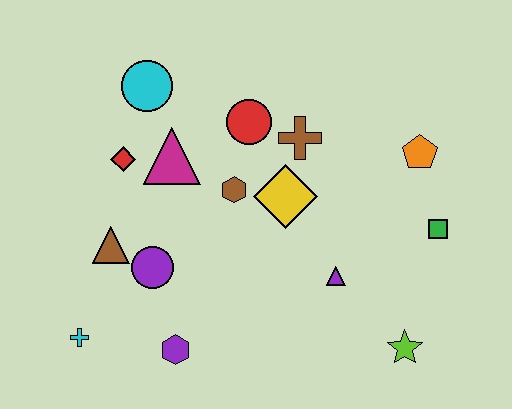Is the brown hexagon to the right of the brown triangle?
Yes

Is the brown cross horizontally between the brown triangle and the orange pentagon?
Yes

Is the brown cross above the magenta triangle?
Yes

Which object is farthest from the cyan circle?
The lime star is farthest from the cyan circle.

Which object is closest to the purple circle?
The brown triangle is closest to the purple circle.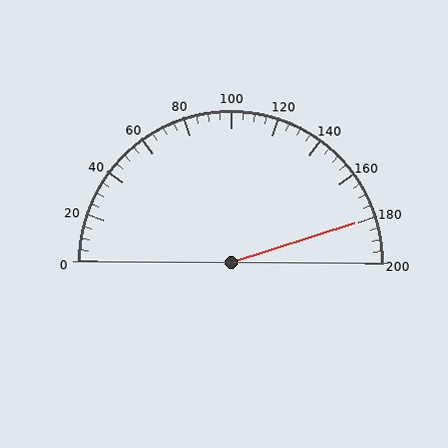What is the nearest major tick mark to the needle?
The nearest major tick mark is 180.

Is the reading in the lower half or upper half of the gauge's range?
The reading is in the upper half of the range (0 to 200).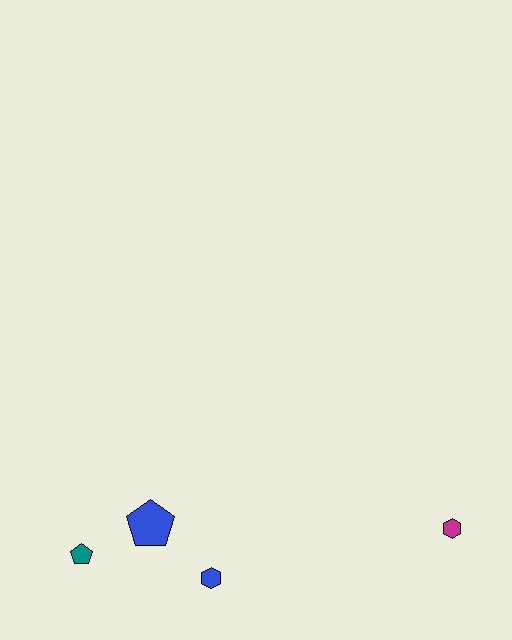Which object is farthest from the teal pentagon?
The magenta hexagon is farthest from the teal pentagon.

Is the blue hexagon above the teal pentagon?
No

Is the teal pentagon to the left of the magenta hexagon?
Yes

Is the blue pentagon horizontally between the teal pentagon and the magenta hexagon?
Yes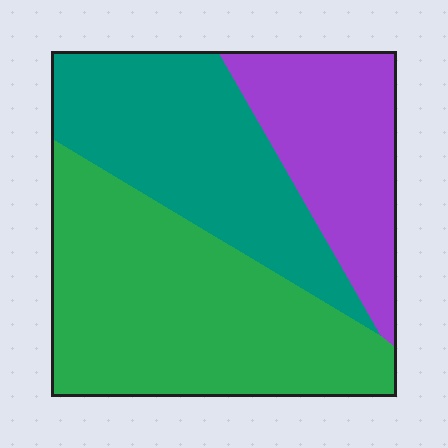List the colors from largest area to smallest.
From largest to smallest: green, teal, purple.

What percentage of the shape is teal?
Teal takes up about one third (1/3) of the shape.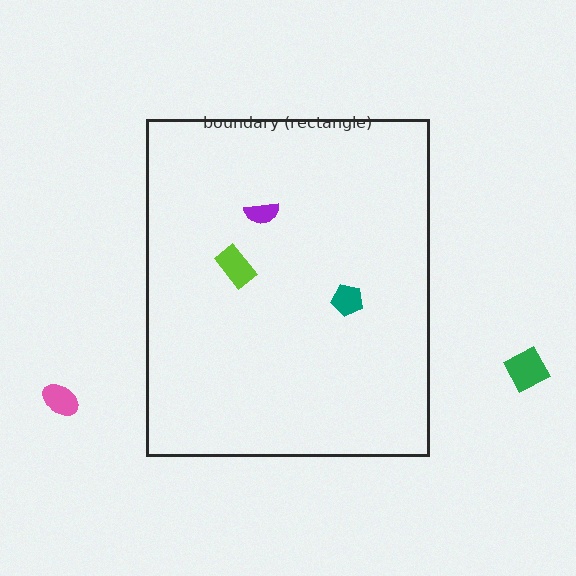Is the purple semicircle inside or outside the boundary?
Inside.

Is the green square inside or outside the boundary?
Outside.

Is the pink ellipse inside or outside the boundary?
Outside.